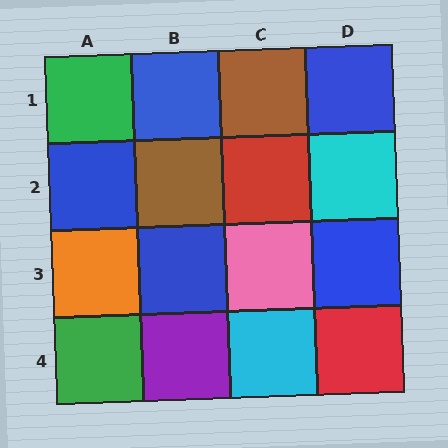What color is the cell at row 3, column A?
Orange.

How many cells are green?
2 cells are green.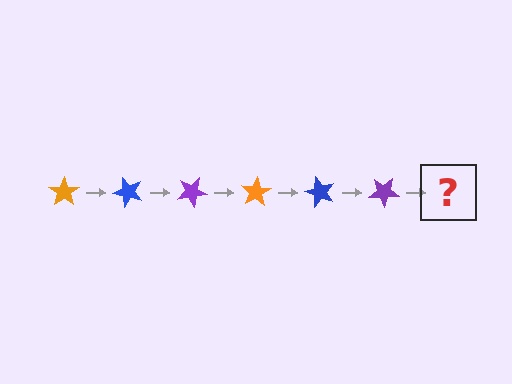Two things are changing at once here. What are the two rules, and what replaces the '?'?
The two rules are that it rotates 50 degrees each step and the color cycles through orange, blue, and purple. The '?' should be an orange star, rotated 300 degrees from the start.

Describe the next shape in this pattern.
It should be an orange star, rotated 300 degrees from the start.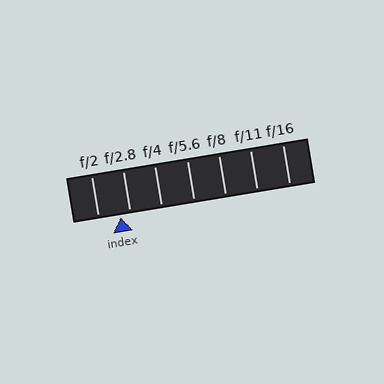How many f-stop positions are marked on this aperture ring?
There are 7 f-stop positions marked.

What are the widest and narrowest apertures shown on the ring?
The widest aperture shown is f/2 and the narrowest is f/16.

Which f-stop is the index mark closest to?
The index mark is closest to f/2.8.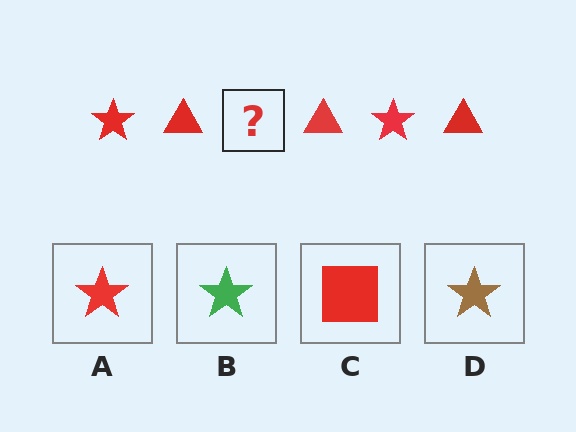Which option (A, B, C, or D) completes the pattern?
A.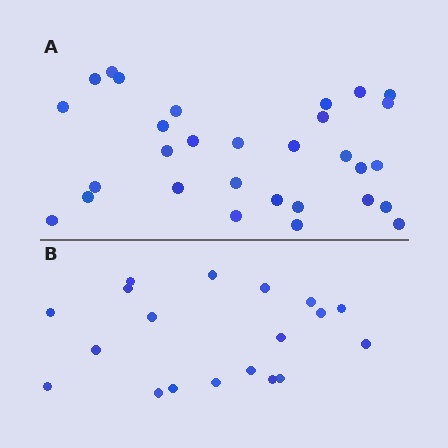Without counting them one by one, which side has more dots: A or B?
Region A (the top region) has more dots.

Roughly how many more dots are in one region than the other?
Region A has roughly 12 or so more dots than region B.